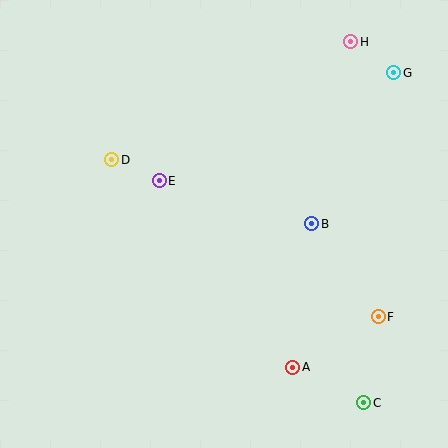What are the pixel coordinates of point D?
Point D is at (112, 160).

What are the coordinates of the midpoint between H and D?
The midpoint between H and D is at (231, 101).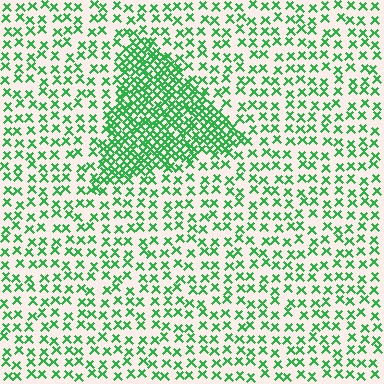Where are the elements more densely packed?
The elements are more densely packed inside the triangle boundary.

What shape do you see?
I see a triangle.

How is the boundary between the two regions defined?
The boundary is defined by a change in element density (approximately 2.6x ratio). All elements are the same color, size, and shape.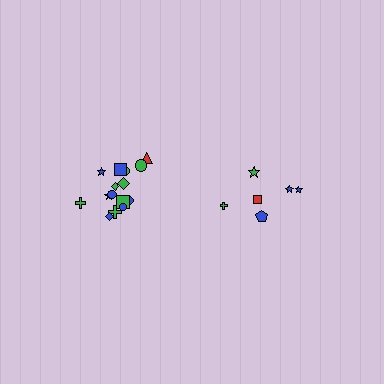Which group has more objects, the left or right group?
The left group.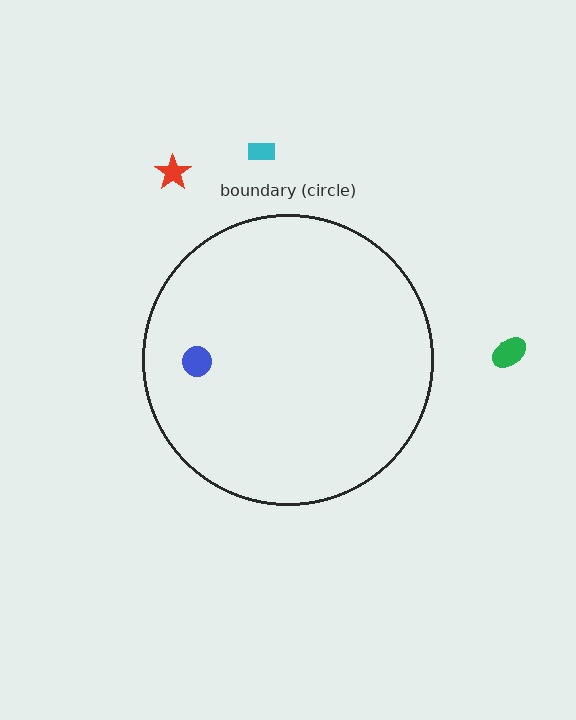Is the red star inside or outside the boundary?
Outside.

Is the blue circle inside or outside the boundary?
Inside.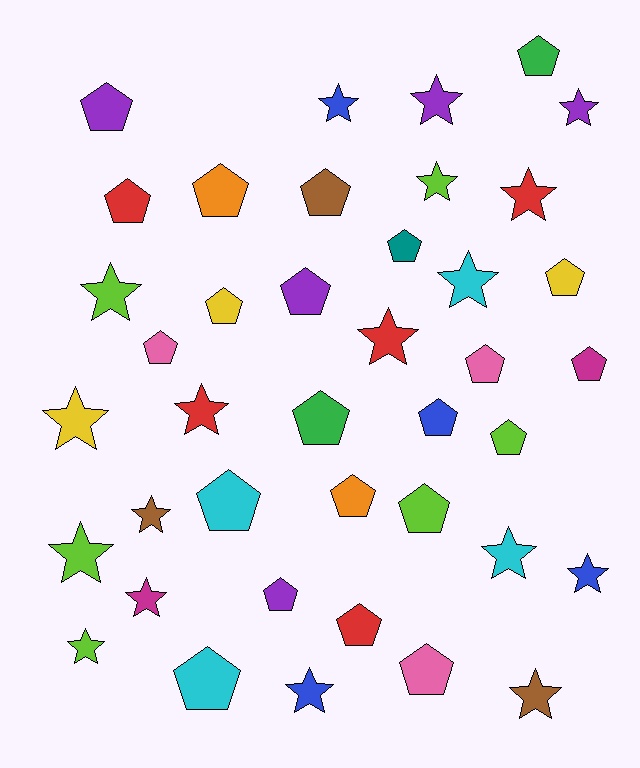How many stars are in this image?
There are 18 stars.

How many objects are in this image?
There are 40 objects.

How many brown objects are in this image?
There are 3 brown objects.